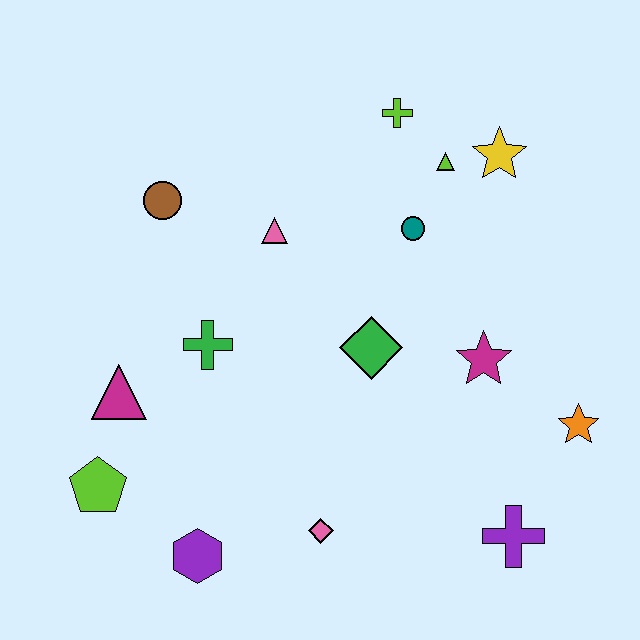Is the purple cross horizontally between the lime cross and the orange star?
Yes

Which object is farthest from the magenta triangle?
The orange star is farthest from the magenta triangle.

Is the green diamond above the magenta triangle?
Yes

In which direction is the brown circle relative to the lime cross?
The brown circle is to the left of the lime cross.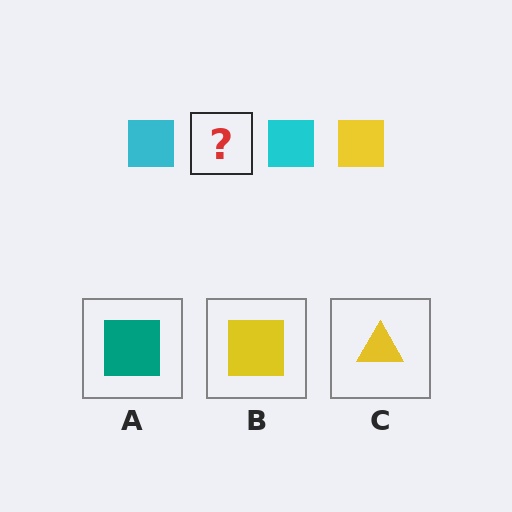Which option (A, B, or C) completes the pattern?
B.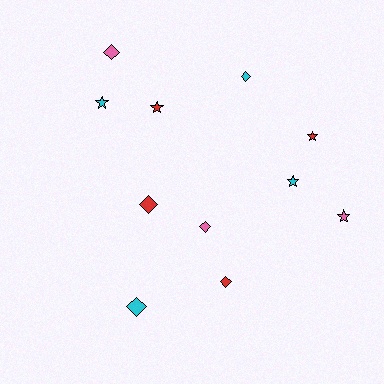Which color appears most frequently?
Red, with 4 objects.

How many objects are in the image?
There are 11 objects.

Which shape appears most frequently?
Diamond, with 6 objects.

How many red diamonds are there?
There are 2 red diamonds.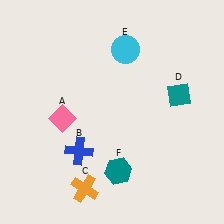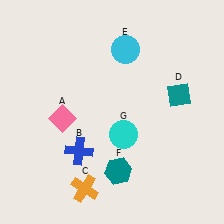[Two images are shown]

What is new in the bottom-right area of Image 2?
A cyan circle (G) was added in the bottom-right area of Image 2.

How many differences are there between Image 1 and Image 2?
There is 1 difference between the two images.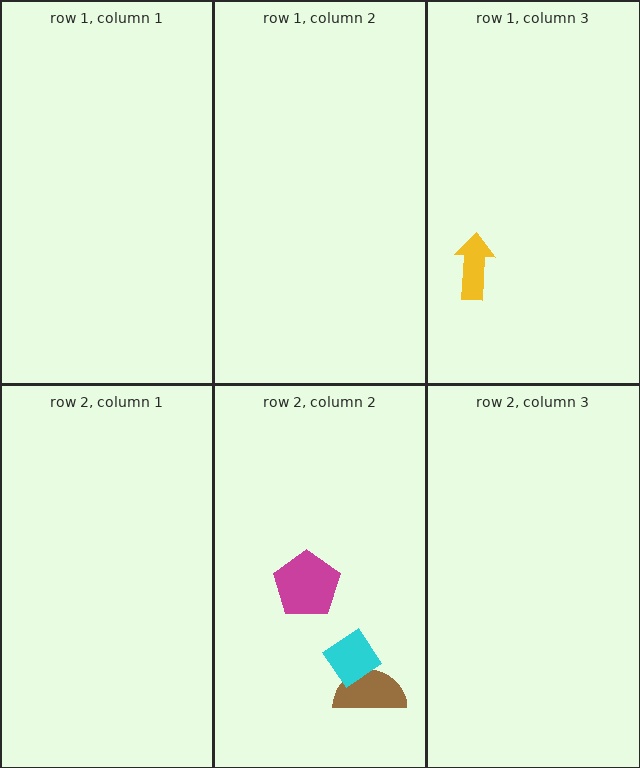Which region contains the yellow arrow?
The row 1, column 3 region.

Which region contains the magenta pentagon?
The row 2, column 2 region.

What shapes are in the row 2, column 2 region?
The magenta pentagon, the brown semicircle, the cyan diamond.